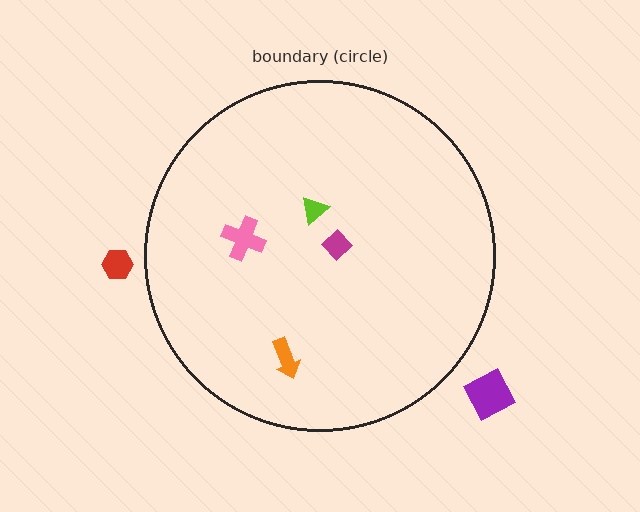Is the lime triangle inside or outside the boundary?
Inside.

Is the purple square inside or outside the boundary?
Outside.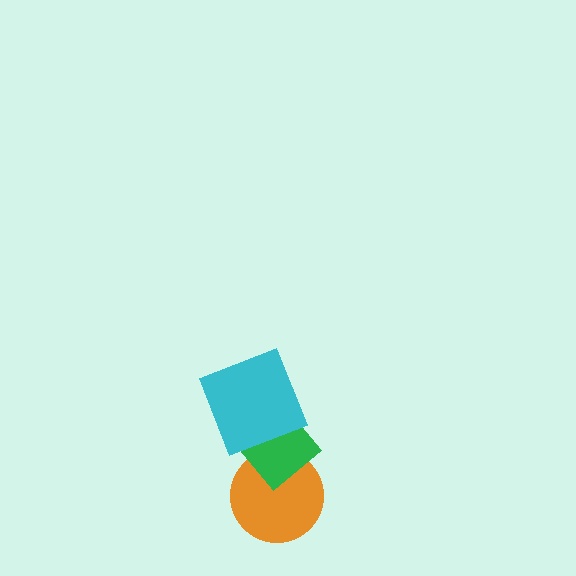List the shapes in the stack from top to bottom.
From top to bottom: the cyan square, the green diamond, the orange circle.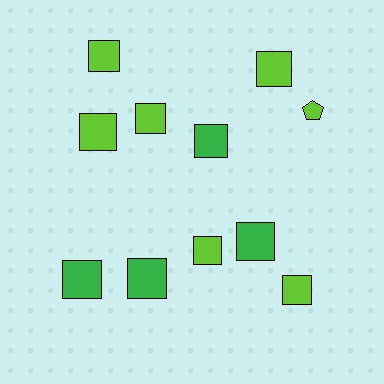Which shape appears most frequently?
Square, with 10 objects.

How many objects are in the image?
There are 11 objects.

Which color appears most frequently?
Lime, with 7 objects.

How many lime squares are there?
There are 6 lime squares.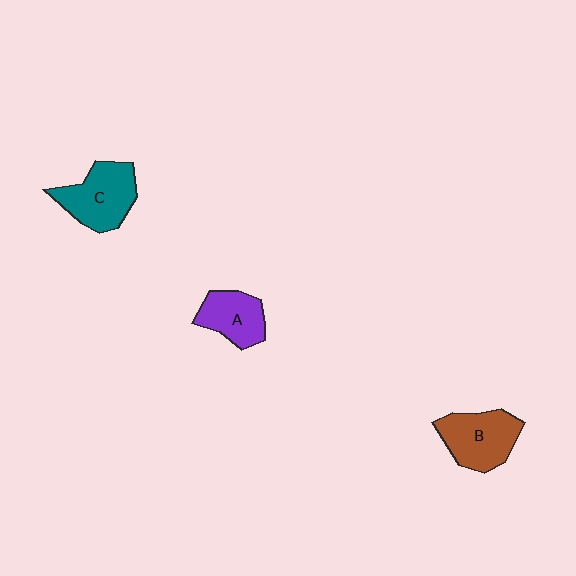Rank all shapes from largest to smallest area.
From largest to smallest: C (teal), B (brown), A (purple).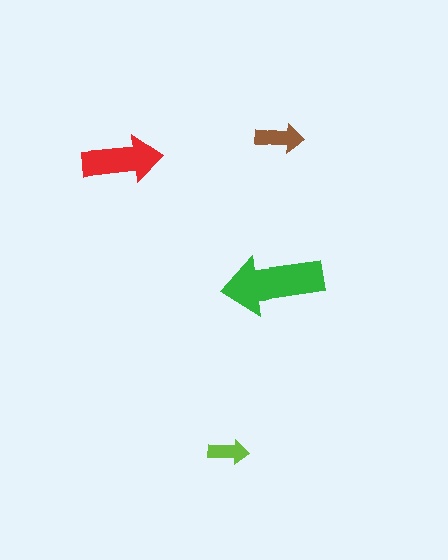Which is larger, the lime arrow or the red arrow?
The red one.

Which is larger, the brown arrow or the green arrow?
The green one.